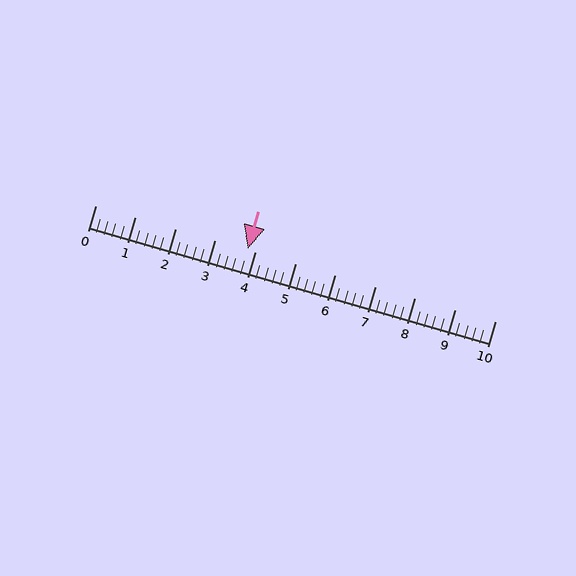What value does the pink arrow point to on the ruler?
The pink arrow points to approximately 3.8.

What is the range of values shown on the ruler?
The ruler shows values from 0 to 10.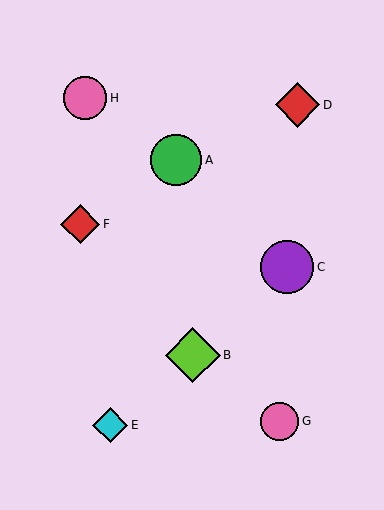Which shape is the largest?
The lime diamond (labeled B) is the largest.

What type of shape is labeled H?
Shape H is a pink circle.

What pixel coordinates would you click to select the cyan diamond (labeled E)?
Click at (110, 425) to select the cyan diamond E.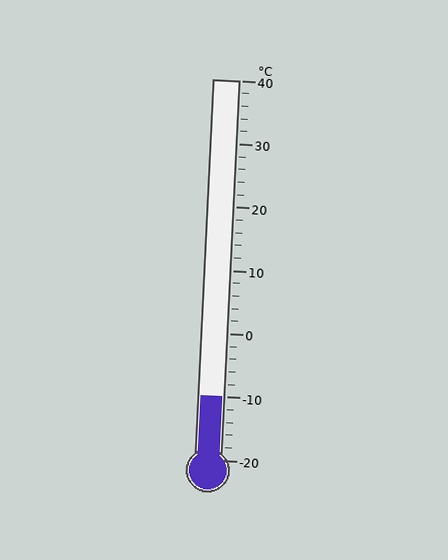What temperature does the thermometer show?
The thermometer shows approximately -10°C.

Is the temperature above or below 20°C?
The temperature is below 20°C.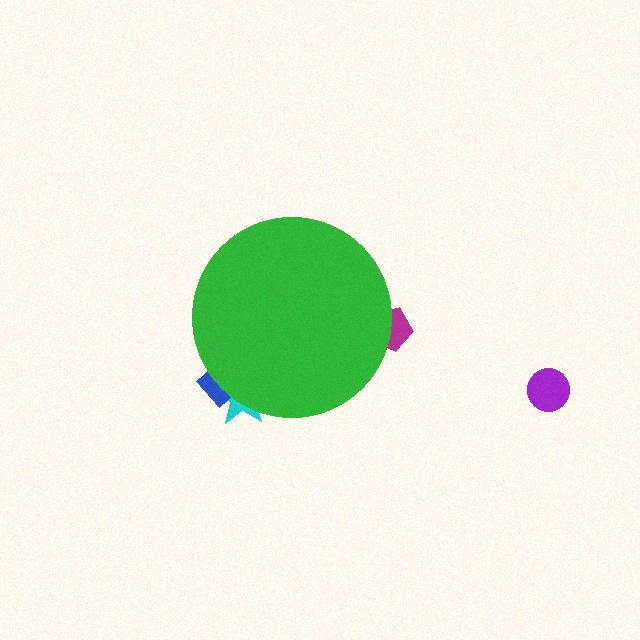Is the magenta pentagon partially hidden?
Yes, the magenta pentagon is partially hidden behind the green circle.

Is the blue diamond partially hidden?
Yes, the blue diamond is partially hidden behind the green circle.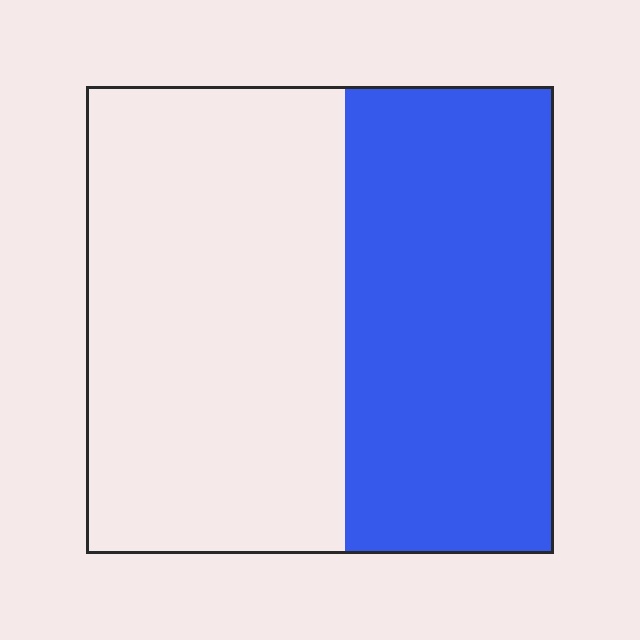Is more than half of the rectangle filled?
No.